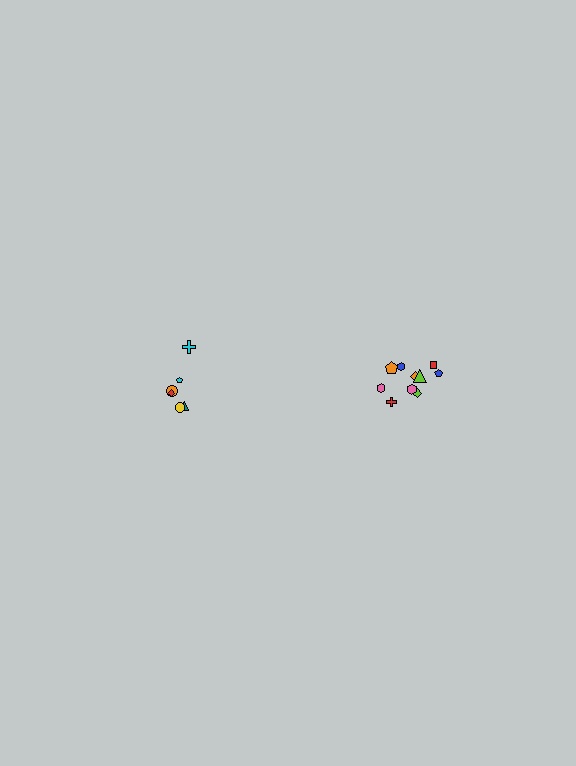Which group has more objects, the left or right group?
The right group.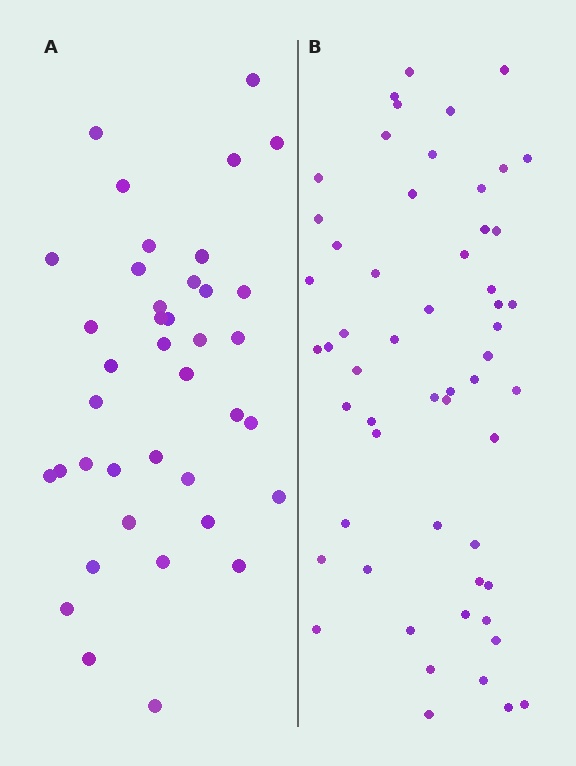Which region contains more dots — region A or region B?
Region B (the right region) has more dots.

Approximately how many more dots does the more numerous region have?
Region B has approximately 15 more dots than region A.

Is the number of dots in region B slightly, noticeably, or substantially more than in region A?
Region B has noticeably more, but not dramatically so. The ratio is roughly 1.4 to 1.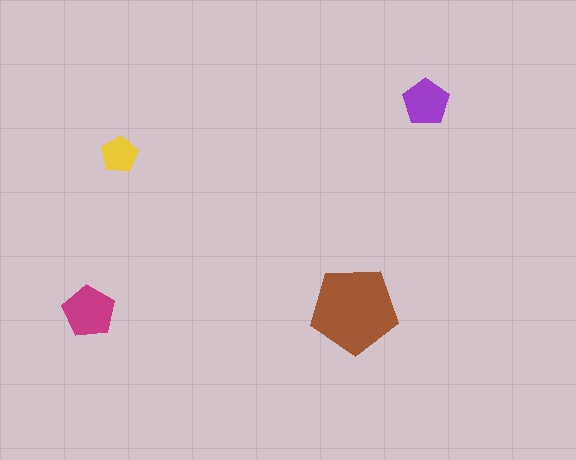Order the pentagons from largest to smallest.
the brown one, the magenta one, the purple one, the yellow one.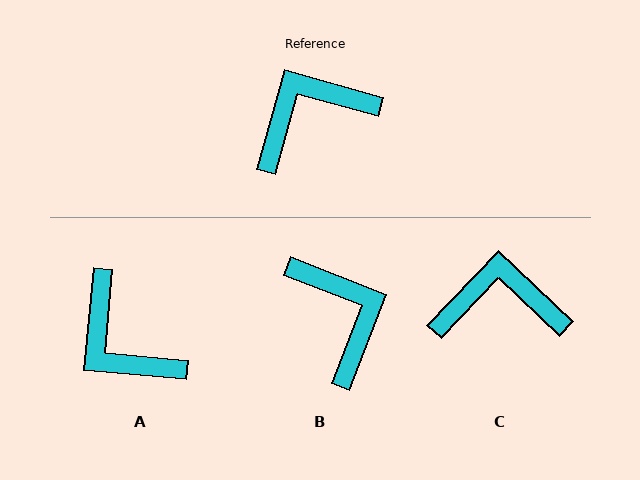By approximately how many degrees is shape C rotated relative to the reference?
Approximately 28 degrees clockwise.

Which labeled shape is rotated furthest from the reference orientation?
A, about 100 degrees away.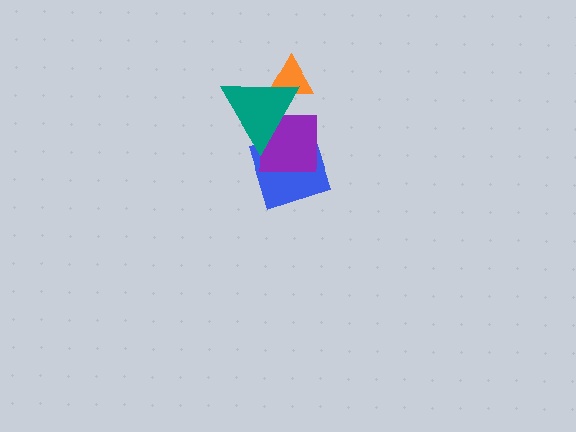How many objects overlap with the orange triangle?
1 object overlaps with the orange triangle.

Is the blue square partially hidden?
Yes, it is partially covered by another shape.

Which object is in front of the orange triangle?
The teal triangle is in front of the orange triangle.